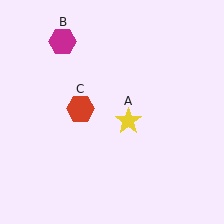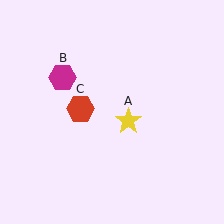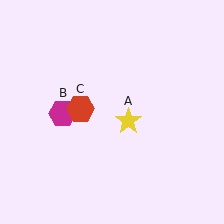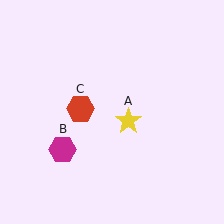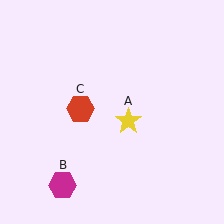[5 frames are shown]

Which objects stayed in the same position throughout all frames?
Yellow star (object A) and red hexagon (object C) remained stationary.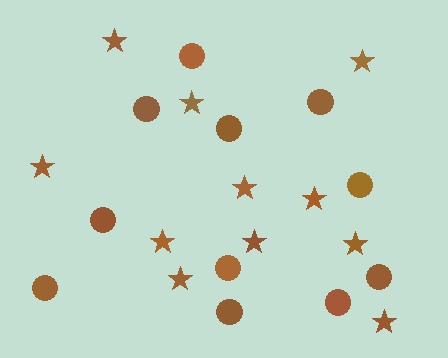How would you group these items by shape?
There are 2 groups: one group of stars (11) and one group of circles (11).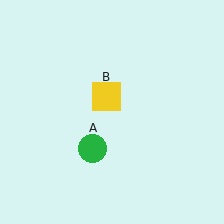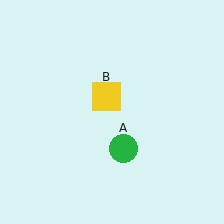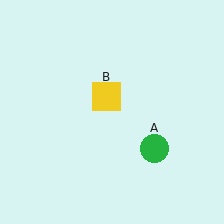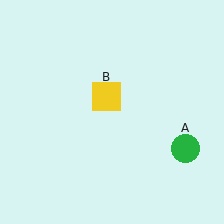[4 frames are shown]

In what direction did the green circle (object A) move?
The green circle (object A) moved right.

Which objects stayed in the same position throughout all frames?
Yellow square (object B) remained stationary.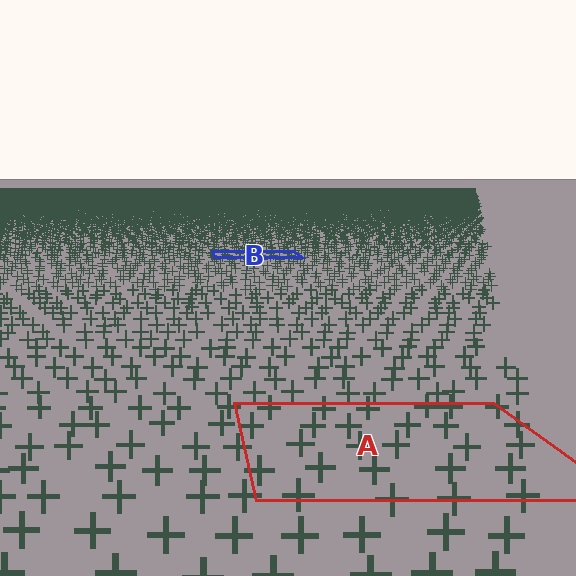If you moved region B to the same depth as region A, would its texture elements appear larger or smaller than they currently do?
They would appear larger. At a closer depth, the same texture elements are projected at a bigger on-screen size.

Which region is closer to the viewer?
Region A is closer. The texture elements there are larger and more spread out.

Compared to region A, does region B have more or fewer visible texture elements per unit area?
Region B has more texture elements per unit area — they are packed more densely because it is farther away.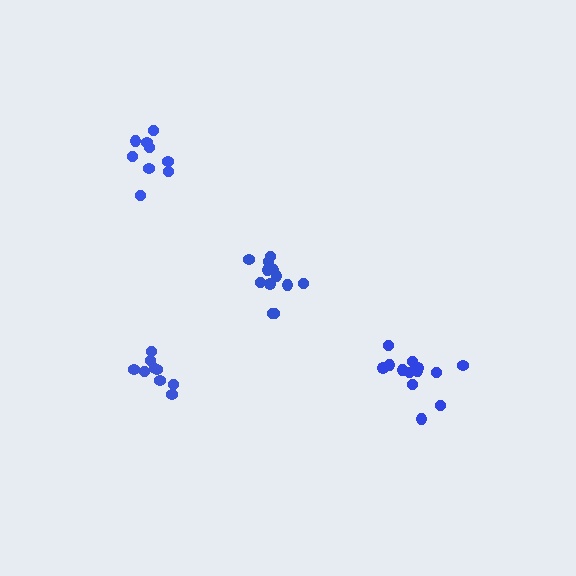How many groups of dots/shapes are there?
There are 4 groups.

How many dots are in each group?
Group 1: 12 dots, Group 2: 9 dots, Group 3: 9 dots, Group 4: 13 dots (43 total).